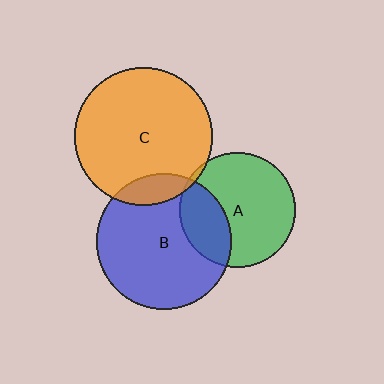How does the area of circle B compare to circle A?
Approximately 1.4 times.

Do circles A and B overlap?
Yes.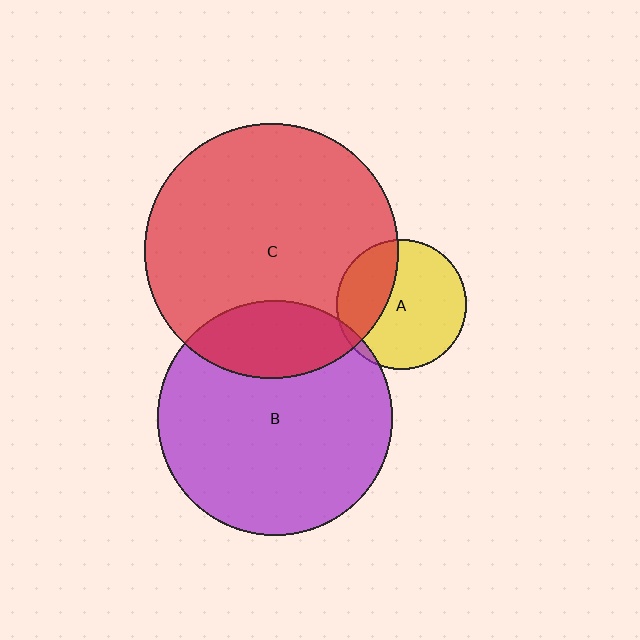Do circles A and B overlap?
Yes.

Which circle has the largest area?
Circle C (red).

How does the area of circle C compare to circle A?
Approximately 3.8 times.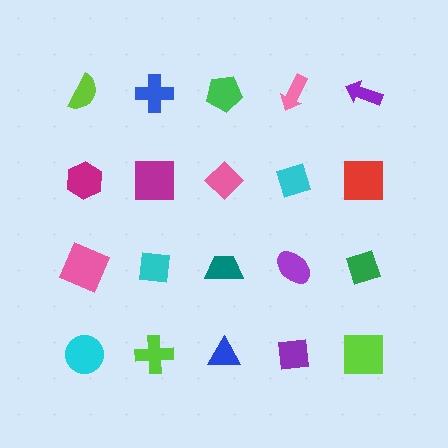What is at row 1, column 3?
A green pentagon.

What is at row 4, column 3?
A blue triangle.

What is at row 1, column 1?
A lime semicircle.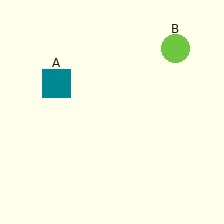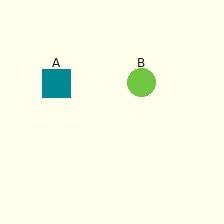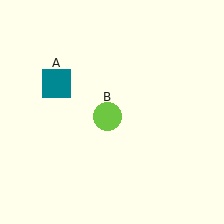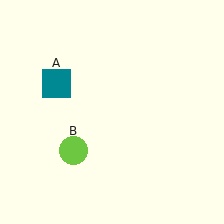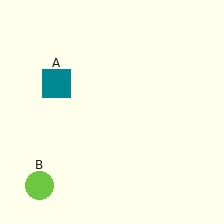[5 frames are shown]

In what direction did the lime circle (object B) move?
The lime circle (object B) moved down and to the left.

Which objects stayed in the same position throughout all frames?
Teal square (object A) remained stationary.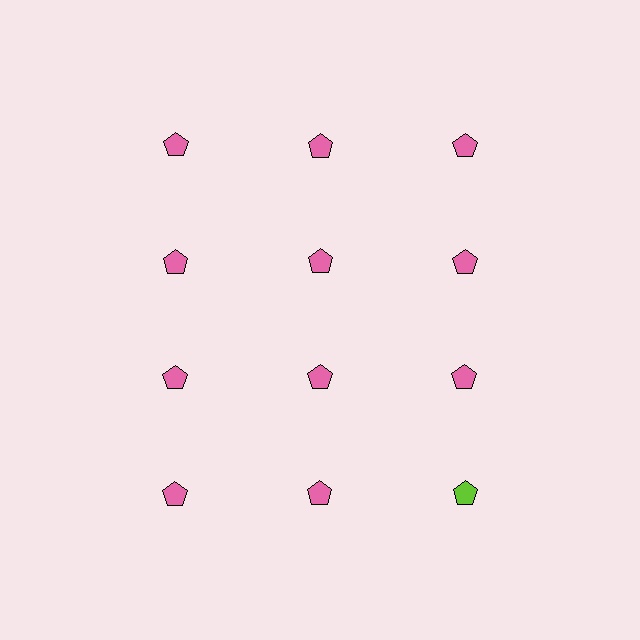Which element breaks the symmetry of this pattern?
The lime pentagon in the fourth row, center column breaks the symmetry. All other shapes are pink pentagons.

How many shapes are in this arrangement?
There are 12 shapes arranged in a grid pattern.